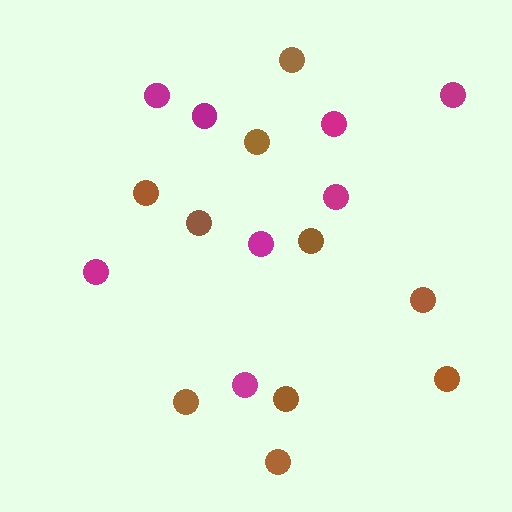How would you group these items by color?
There are 2 groups: one group of magenta circles (8) and one group of brown circles (10).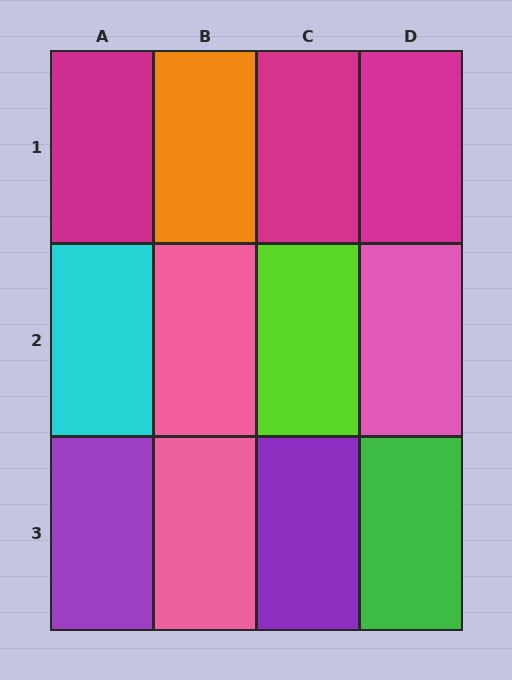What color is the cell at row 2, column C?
Lime.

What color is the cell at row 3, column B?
Pink.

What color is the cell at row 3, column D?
Green.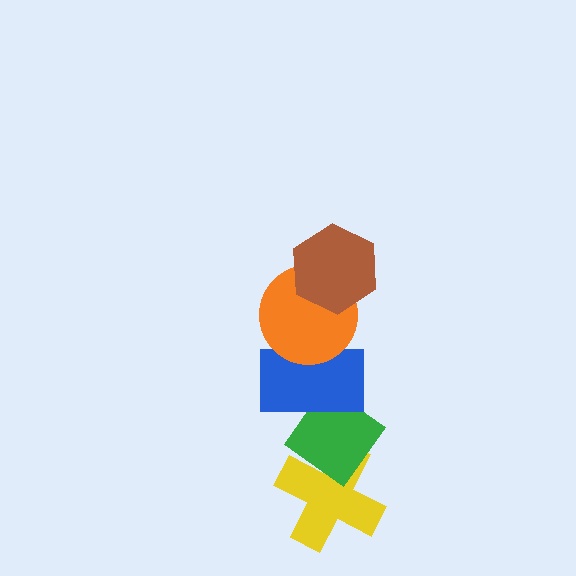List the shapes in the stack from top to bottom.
From top to bottom: the brown hexagon, the orange circle, the blue rectangle, the green diamond, the yellow cross.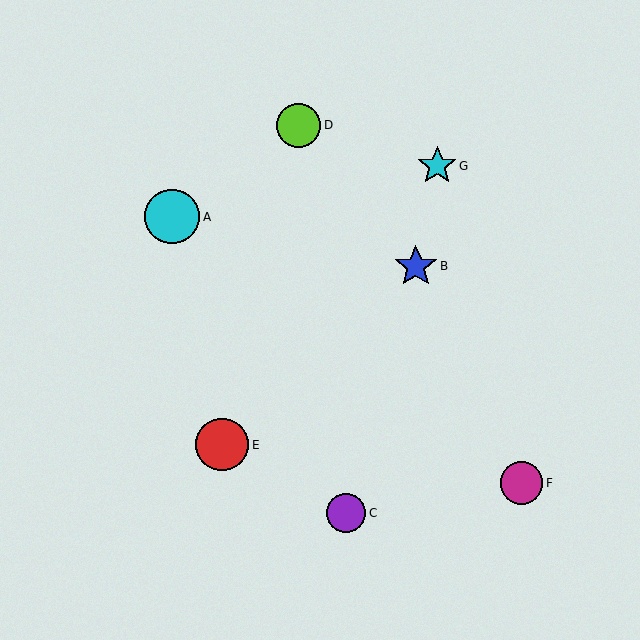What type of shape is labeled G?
Shape G is a cyan star.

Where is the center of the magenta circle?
The center of the magenta circle is at (522, 483).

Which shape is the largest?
The cyan circle (labeled A) is the largest.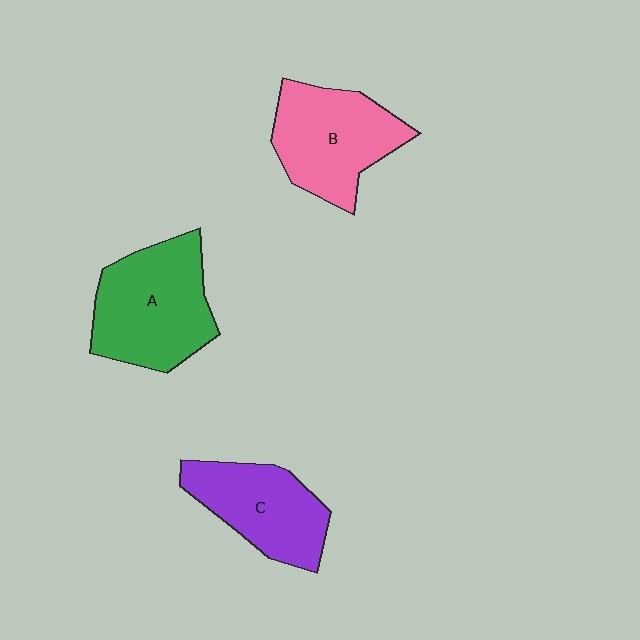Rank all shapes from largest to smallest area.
From largest to smallest: A (green), B (pink), C (purple).